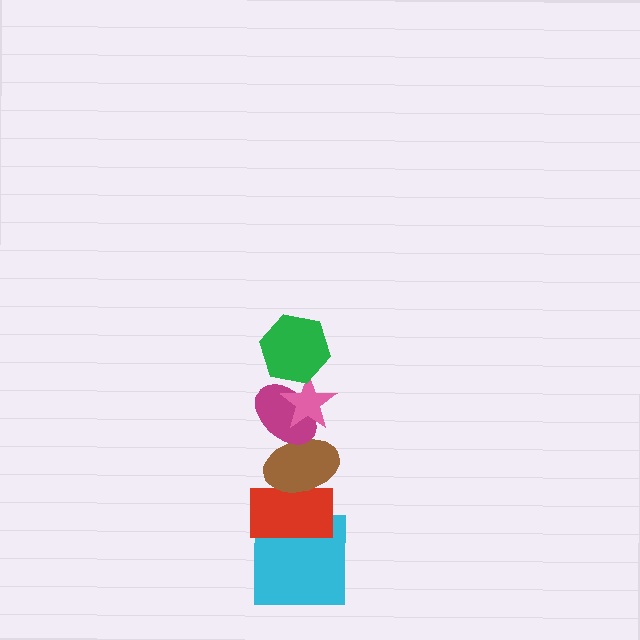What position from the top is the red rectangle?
The red rectangle is 5th from the top.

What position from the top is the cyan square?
The cyan square is 6th from the top.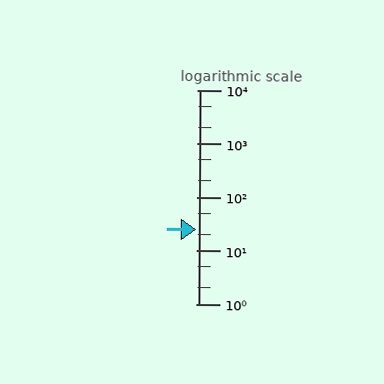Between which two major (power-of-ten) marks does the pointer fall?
The pointer is between 10 and 100.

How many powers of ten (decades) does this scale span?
The scale spans 4 decades, from 1 to 10000.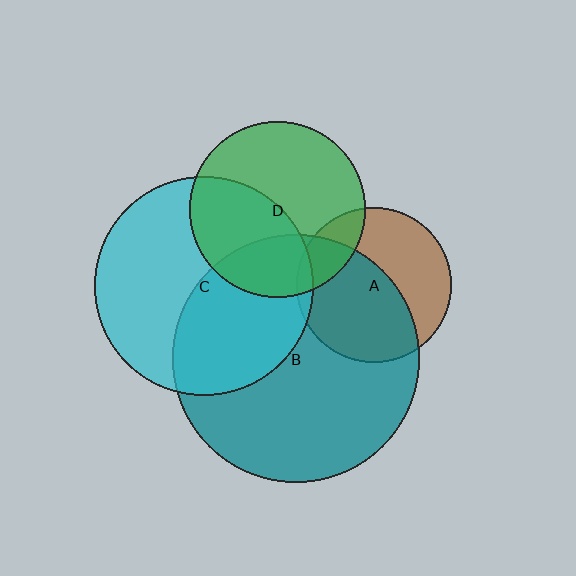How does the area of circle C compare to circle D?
Approximately 1.6 times.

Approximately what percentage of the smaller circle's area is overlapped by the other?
Approximately 15%.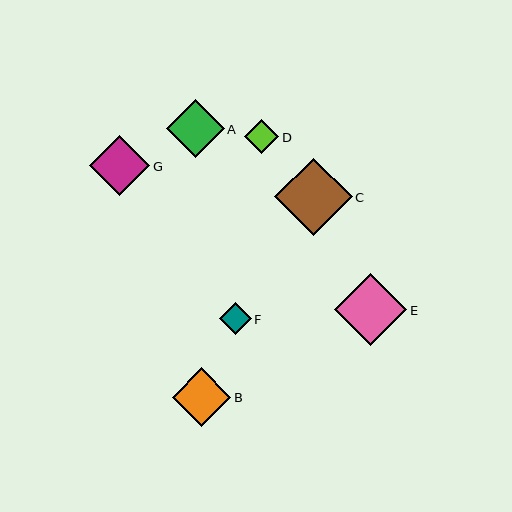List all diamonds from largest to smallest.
From largest to smallest: C, E, G, B, A, D, F.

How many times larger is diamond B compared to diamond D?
Diamond B is approximately 1.7 times the size of diamond D.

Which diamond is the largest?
Diamond C is the largest with a size of approximately 77 pixels.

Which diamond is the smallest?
Diamond F is the smallest with a size of approximately 32 pixels.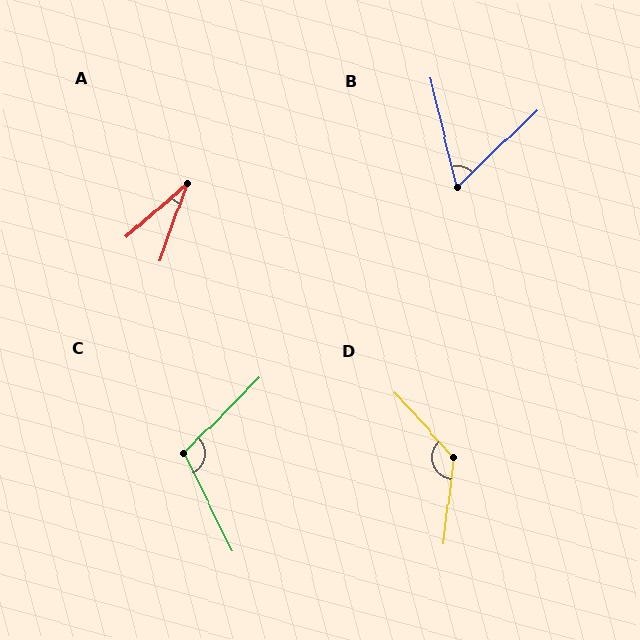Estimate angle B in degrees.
Approximately 60 degrees.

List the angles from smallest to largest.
A (29°), B (60°), C (108°), D (131°).